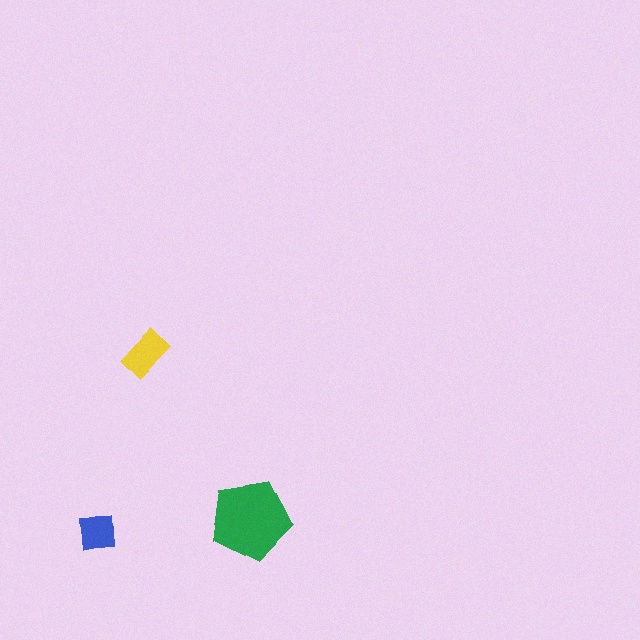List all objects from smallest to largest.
The blue square, the yellow rectangle, the green pentagon.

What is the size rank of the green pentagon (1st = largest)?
1st.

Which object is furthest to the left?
The blue square is leftmost.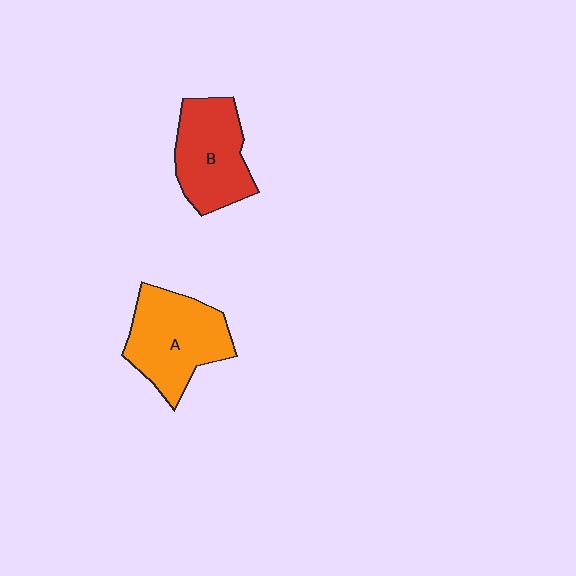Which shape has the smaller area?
Shape B (red).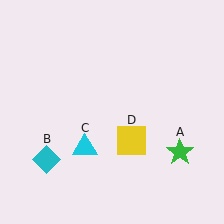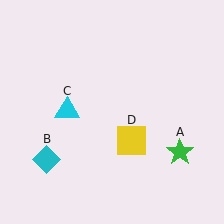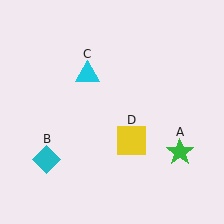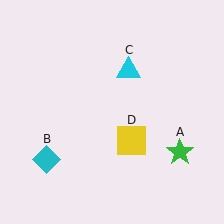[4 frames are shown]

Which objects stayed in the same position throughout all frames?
Green star (object A) and cyan diamond (object B) and yellow square (object D) remained stationary.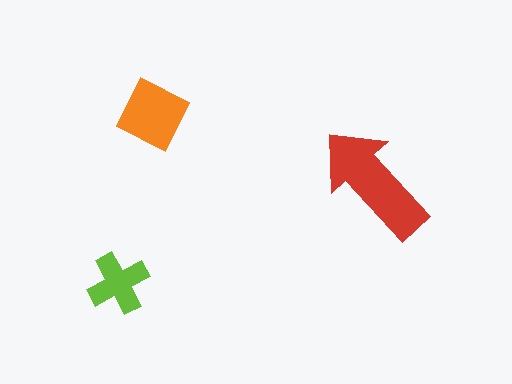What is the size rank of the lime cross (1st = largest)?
3rd.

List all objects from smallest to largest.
The lime cross, the orange diamond, the red arrow.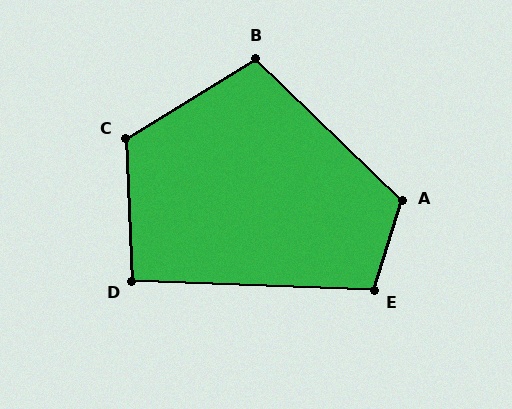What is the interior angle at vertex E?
Approximately 105 degrees (obtuse).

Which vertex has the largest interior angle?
C, at approximately 119 degrees.